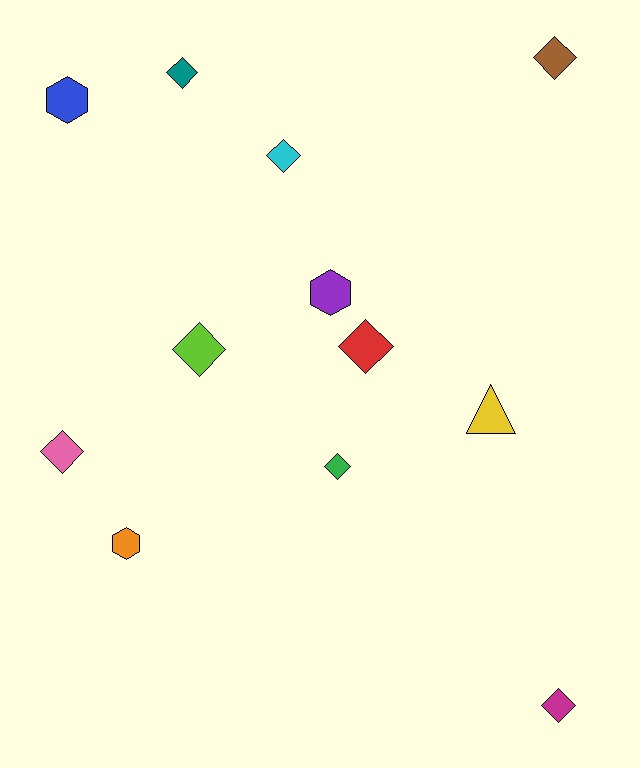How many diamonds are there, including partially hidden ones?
There are 8 diamonds.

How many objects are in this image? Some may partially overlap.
There are 12 objects.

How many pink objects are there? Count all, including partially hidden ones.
There is 1 pink object.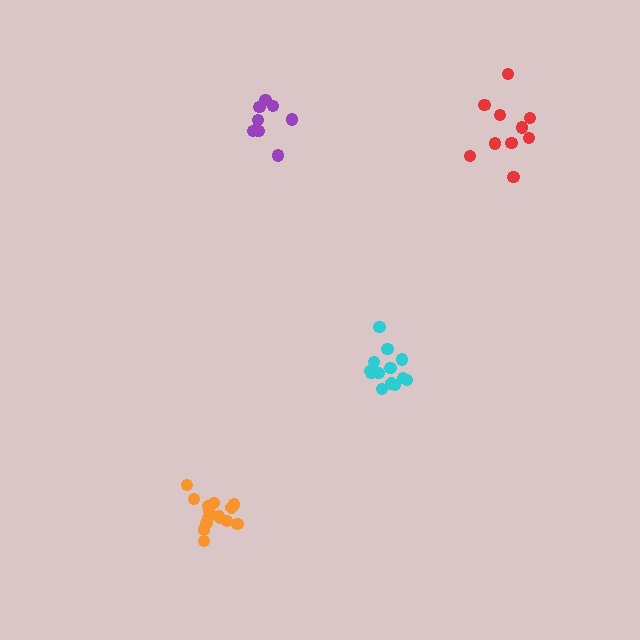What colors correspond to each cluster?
The clusters are colored: orange, purple, cyan, red.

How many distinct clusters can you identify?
There are 4 distinct clusters.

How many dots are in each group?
Group 1: 15 dots, Group 2: 9 dots, Group 3: 13 dots, Group 4: 10 dots (47 total).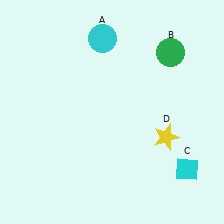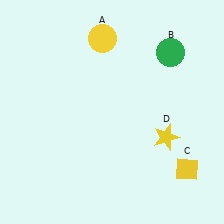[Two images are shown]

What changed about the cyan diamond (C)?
In Image 1, C is cyan. In Image 2, it changed to yellow.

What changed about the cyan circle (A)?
In Image 1, A is cyan. In Image 2, it changed to yellow.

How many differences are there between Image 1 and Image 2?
There are 2 differences between the two images.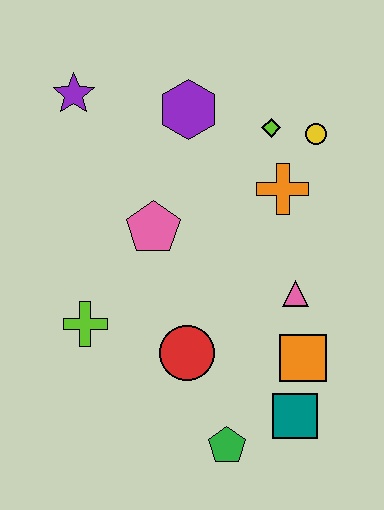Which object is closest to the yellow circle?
The lime diamond is closest to the yellow circle.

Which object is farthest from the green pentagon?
The purple star is farthest from the green pentagon.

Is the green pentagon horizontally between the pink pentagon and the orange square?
Yes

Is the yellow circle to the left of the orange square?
No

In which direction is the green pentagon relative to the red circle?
The green pentagon is below the red circle.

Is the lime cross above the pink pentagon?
No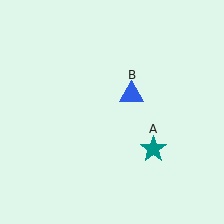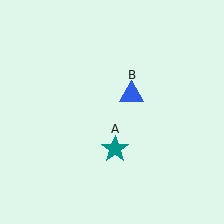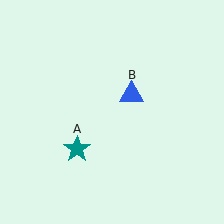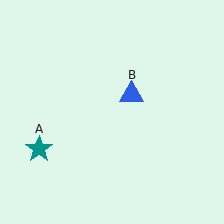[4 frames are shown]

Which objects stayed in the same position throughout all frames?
Blue triangle (object B) remained stationary.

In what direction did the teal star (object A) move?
The teal star (object A) moved left.